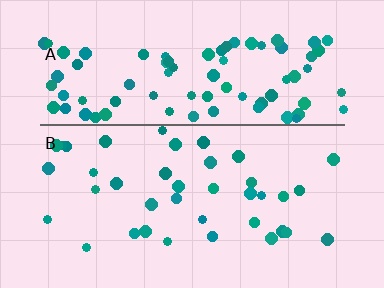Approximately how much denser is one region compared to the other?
Approximately 2.3× — region A over region B.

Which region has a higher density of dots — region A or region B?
A (the top).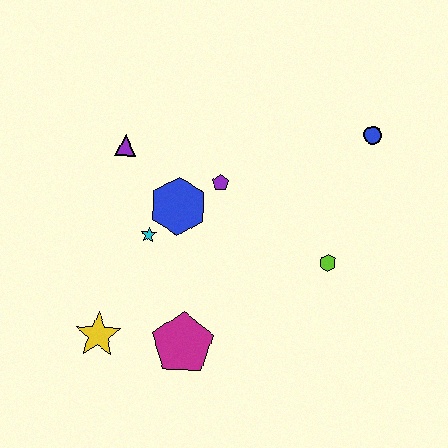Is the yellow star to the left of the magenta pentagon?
Yes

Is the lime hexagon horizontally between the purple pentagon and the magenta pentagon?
No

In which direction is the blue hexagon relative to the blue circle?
The blue hexagon is to the left of the blue circle.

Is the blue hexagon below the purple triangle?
Yes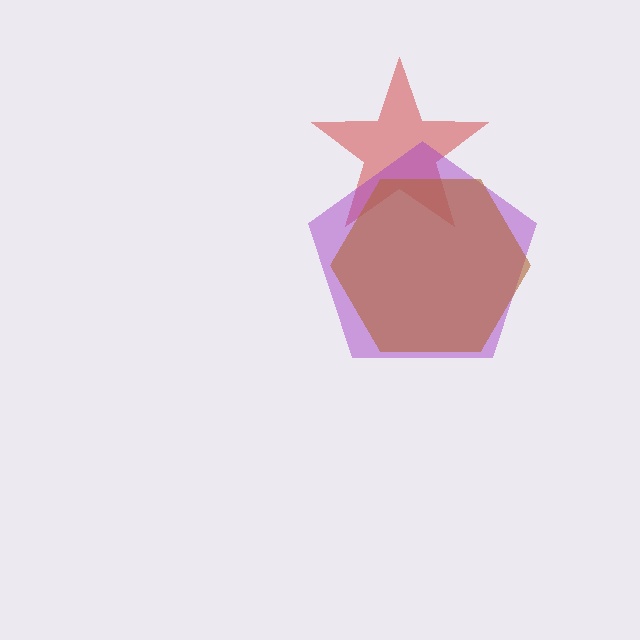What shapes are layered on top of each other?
The layered shapes are: a red star, a purple pentagon, a brown hexagon.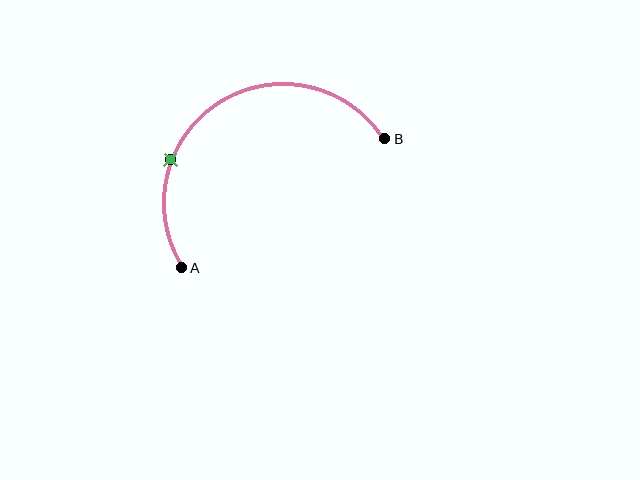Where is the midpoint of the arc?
The arc midpoint is the point on the curve farthest from the straight line joining A and B. It sits above that line.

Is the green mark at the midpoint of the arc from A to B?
No. The green mark lies on the arc but is closer to endpoint A. The arc midpoint would be at the point on the curve equidistant along the arc from both A and B.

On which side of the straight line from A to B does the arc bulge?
The arc bulges above the straight line connecting A and B.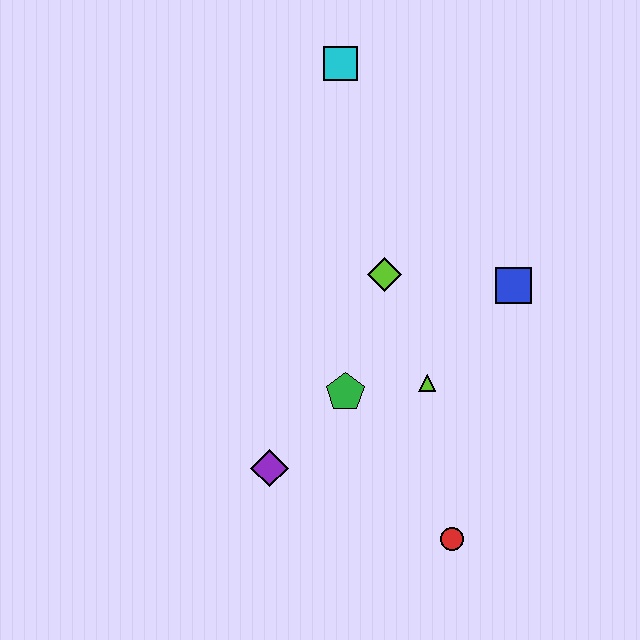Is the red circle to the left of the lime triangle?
No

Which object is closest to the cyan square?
The lime diamond is closest to the cyan square.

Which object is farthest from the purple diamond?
The cyan square is farthest from the purple diamond.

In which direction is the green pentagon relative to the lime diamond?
The green pentagon is below the lime diamond.